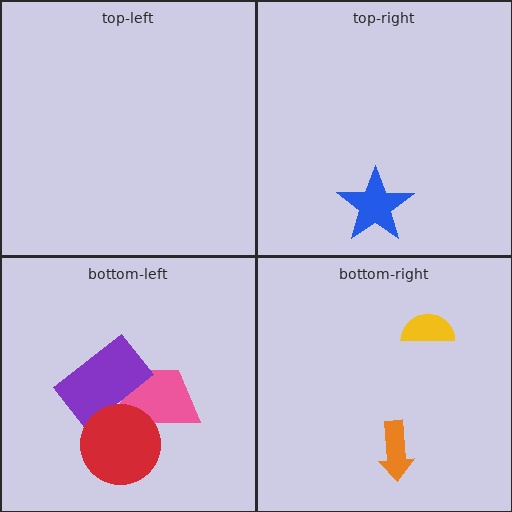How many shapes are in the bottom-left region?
3.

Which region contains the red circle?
The bottom-left region.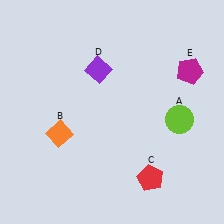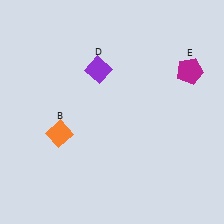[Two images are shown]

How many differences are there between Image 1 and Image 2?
There are 2 differences between the two images.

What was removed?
The lime circle (A), the red pentagon (C) were removed in Image 2.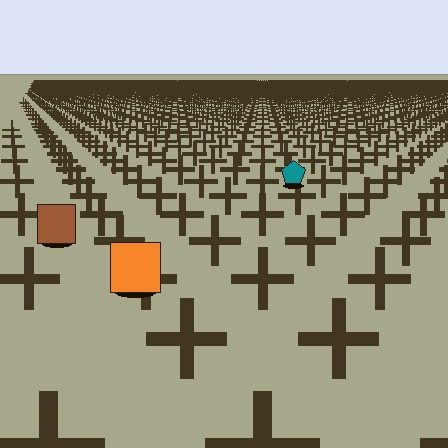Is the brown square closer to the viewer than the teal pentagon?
Yes. The brown square is closer — you can tell from the texture gradient: the ground texture is coarser near it.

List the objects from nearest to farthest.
From nearest to farthest: the orange square, the brown square, the teal pentagon.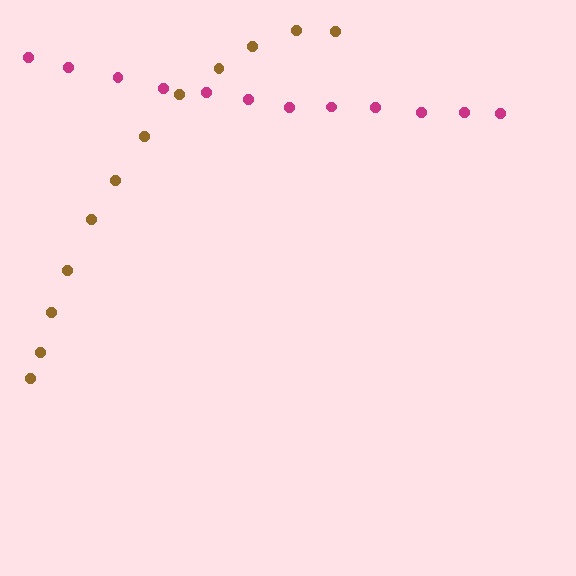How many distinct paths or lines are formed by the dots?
There are 2 distinct paths.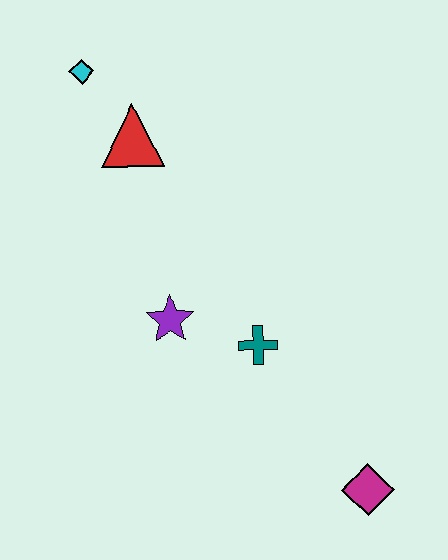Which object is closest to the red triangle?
The cyan diamond is closest to the red triangle.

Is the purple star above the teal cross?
Yes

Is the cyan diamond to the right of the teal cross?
No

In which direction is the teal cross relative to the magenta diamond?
The teal cross is above the magenta diamond.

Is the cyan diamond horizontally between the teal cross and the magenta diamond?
No